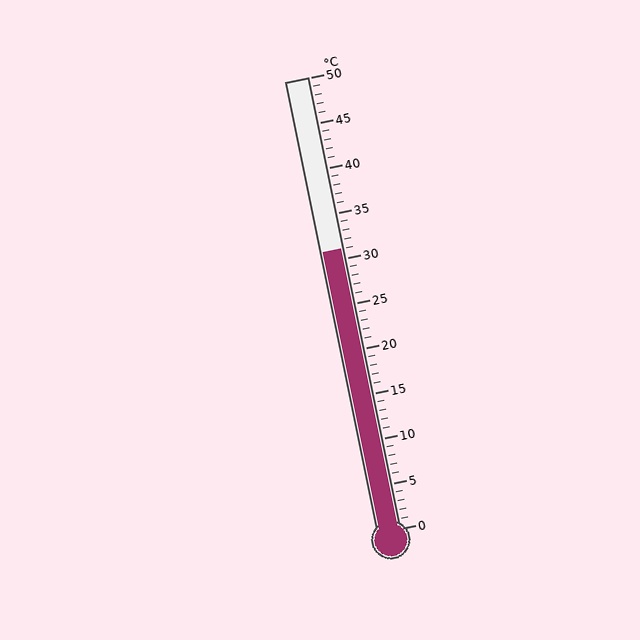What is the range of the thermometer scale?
The thermometer scale ranges from 0°C to 50°C.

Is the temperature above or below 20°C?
The temperature is above 20°C.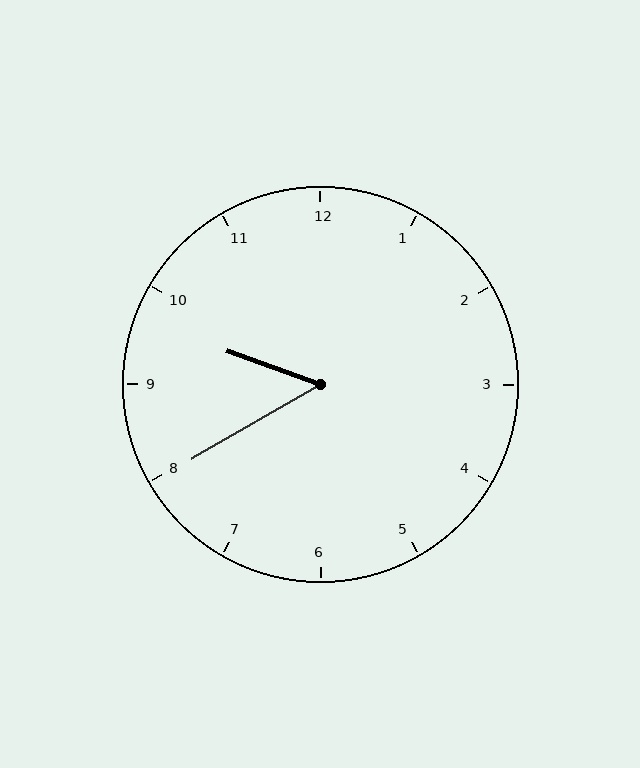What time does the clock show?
9:40.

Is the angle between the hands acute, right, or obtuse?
It is acute.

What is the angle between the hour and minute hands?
Approximately 50 degrees.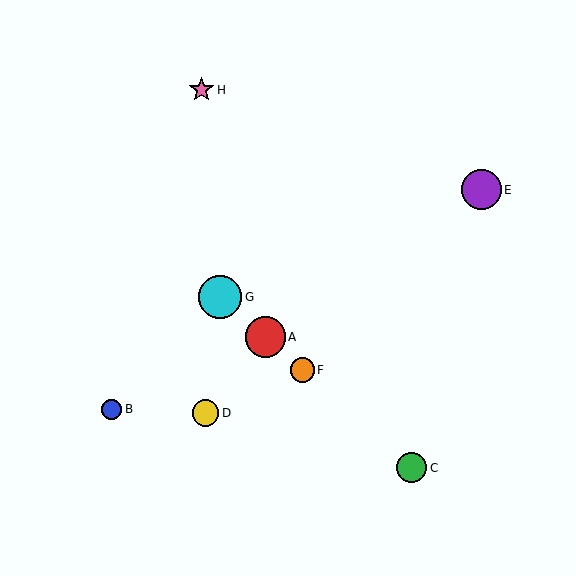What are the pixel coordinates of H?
Object H is at (202, 90).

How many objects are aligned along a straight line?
4 objects (A, C, F, G) are aligned along a straight line.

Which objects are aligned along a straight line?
Objects A, C, F, G are aligned along a straight line.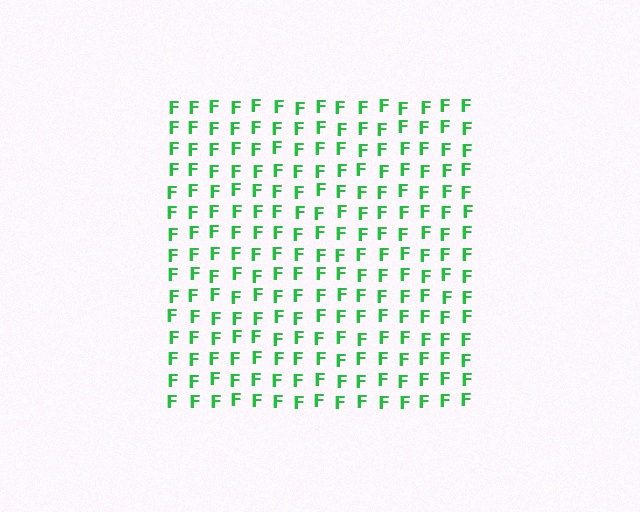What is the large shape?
The large shape is a square.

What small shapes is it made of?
It is made of small letter F's.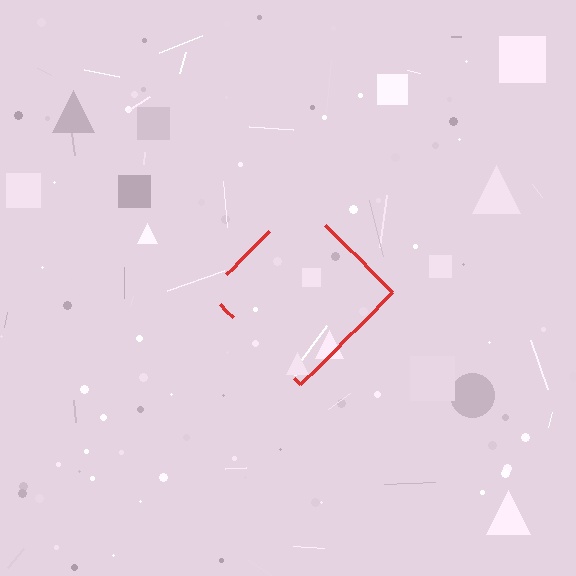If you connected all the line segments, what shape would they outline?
They would outline a diamond.